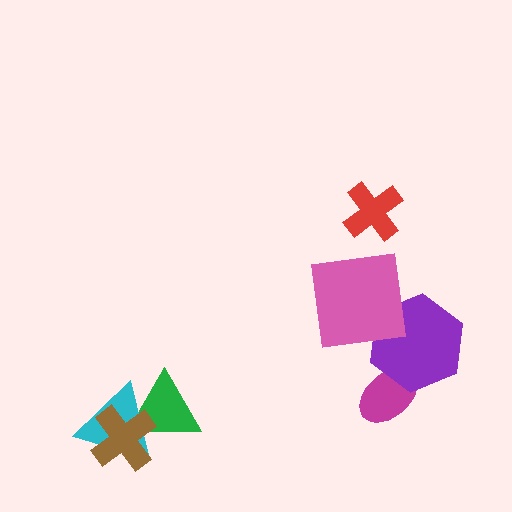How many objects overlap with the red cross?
0 objects overlap with the red cross.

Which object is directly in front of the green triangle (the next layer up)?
The cyan triangle is directly in front of the green triangle.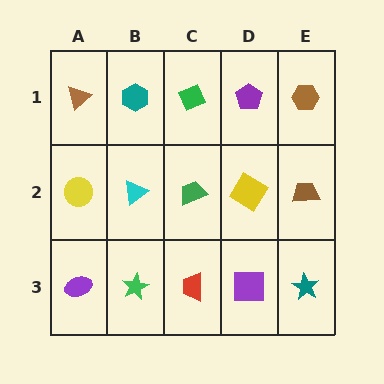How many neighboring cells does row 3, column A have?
2.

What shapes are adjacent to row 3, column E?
A brown trapezoid (row 2, column E), a purple square (row 3, column D).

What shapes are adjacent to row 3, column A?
A yellow circle (row 2, column A), a green star (row 3, column B).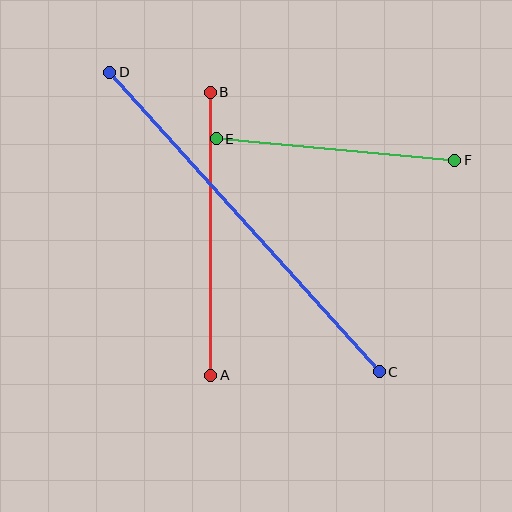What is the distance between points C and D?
The distance is approximately 403 pixels.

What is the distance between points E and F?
The distance is approximately 240 pixels.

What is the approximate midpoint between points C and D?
The midpoint is at approximately (245, 222) pixels.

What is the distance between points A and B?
The distance is approximately 283 pixels.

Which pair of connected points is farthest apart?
Points C and D are farthest apart.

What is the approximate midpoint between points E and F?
The midpoint is at approximately (336, 150) pixels.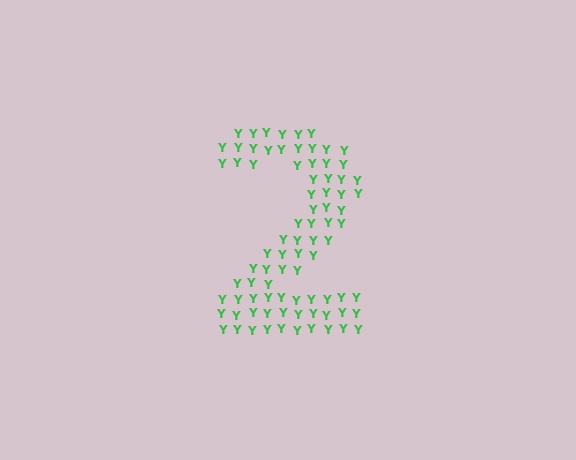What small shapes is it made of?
It is made of small letter Y's.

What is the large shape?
The large shape is the digit 2.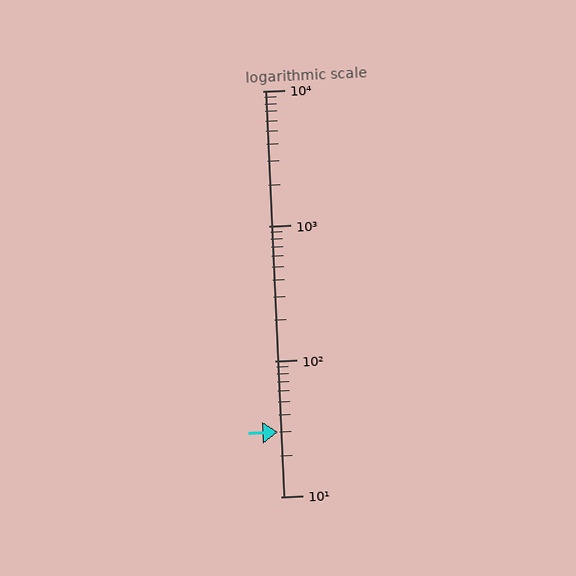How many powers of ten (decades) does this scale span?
The scale spans 3 decades, from 10 to 10000.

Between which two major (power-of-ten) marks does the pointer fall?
The pointer is between 10 and 100.